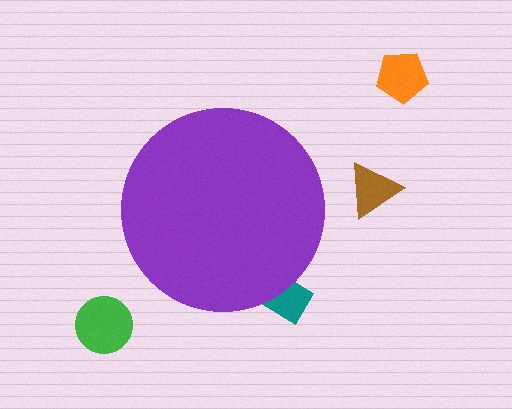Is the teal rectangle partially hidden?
Yes, the teal rectangle is partially hidden behind the purple circle.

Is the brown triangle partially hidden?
No, the brown triangle is fully visible.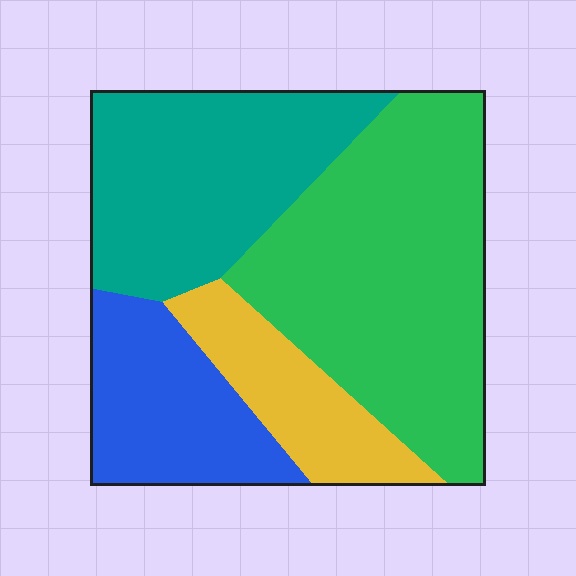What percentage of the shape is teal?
Teal covers around 30% of the shape.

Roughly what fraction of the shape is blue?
Blue takes up about one sixth (1/6) of the shape.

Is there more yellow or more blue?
Blue.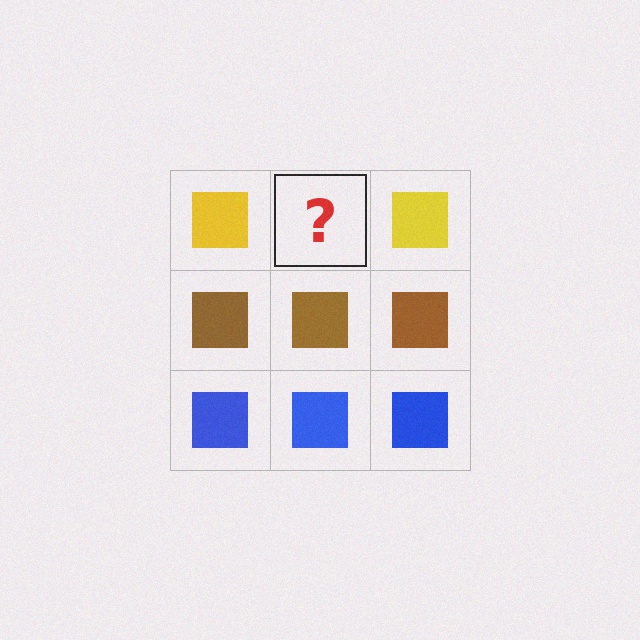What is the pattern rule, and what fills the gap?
The rule is that each row has a consistent color. The gap should be filled with a yellow square.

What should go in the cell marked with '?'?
The missing cell should contain a yellow square.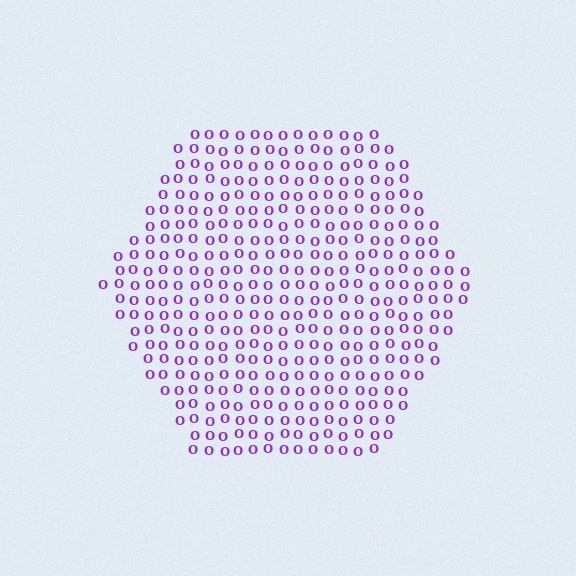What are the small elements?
The small elements are letter O's.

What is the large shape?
The large shape is a hexagon.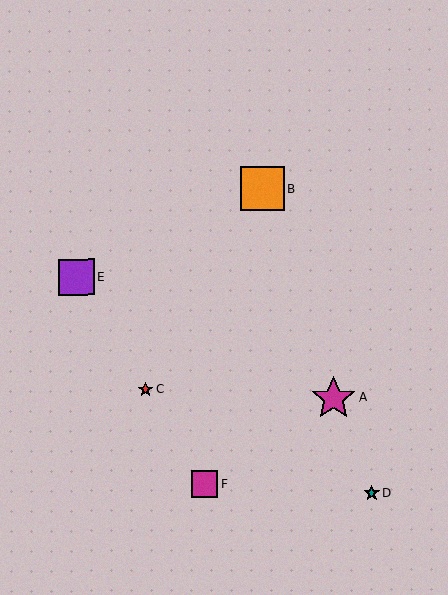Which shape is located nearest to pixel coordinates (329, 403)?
The magenta star (labeled A) at (334, 398) is nearest to that location.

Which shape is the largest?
The magenta star (labeled A) is the largest.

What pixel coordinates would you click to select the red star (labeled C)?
Click at (146, 390) to select the red star C.